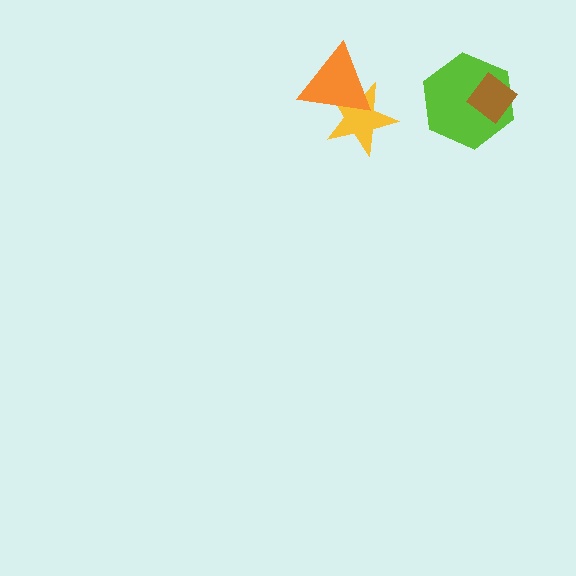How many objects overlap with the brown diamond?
1 object overlaps with the brown diamond.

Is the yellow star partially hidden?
Yes, it is partially covered by another shape.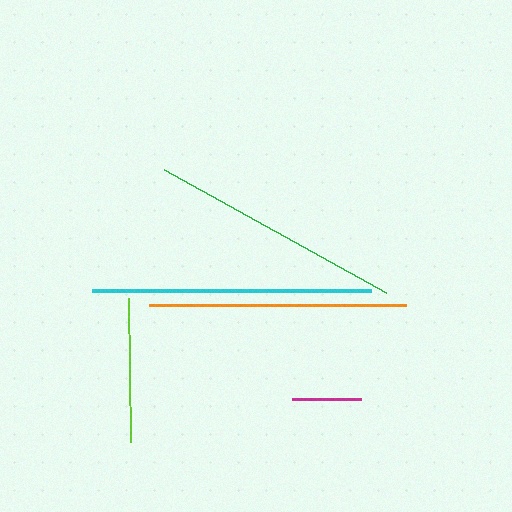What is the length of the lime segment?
The lime segment is approximately 144 pixels long.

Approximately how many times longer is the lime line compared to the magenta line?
The lime line is approximately 2.1 times the length of the magenta line.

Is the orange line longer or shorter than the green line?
The orange line is longer than the green line.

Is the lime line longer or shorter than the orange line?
The orange line is longer than the lime line.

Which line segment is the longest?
The cyan line is the longest at approximately 279 pixels.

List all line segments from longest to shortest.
From longest to shortest: cyan, orange, green, lime, magenta.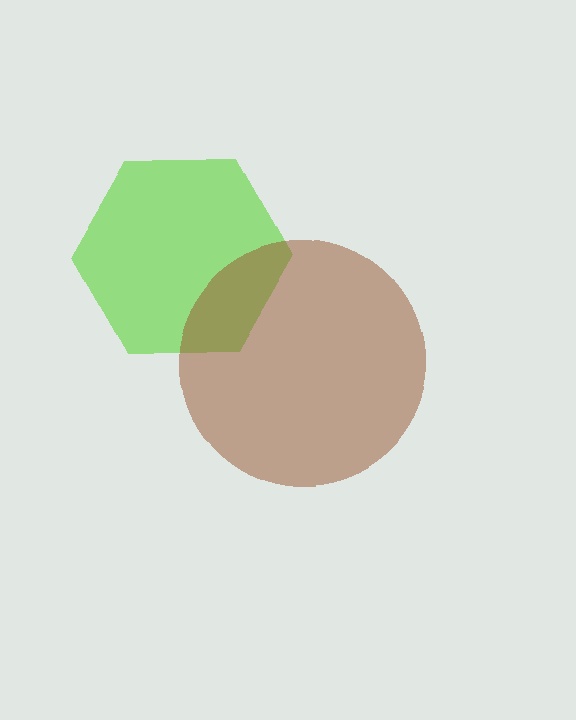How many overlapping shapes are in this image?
There are 2 overlapping shapes in the image.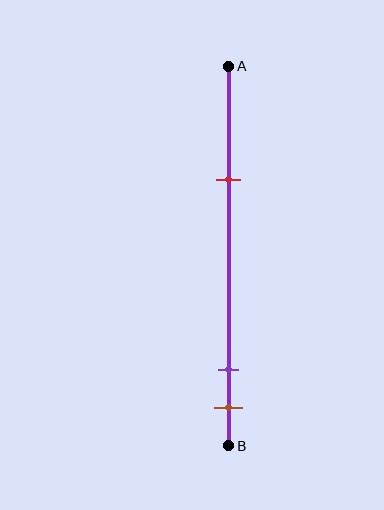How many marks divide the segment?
There are 3 marks dividing the segment.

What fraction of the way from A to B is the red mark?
The red mark is approximately 30% (0.3) of the way from A to B.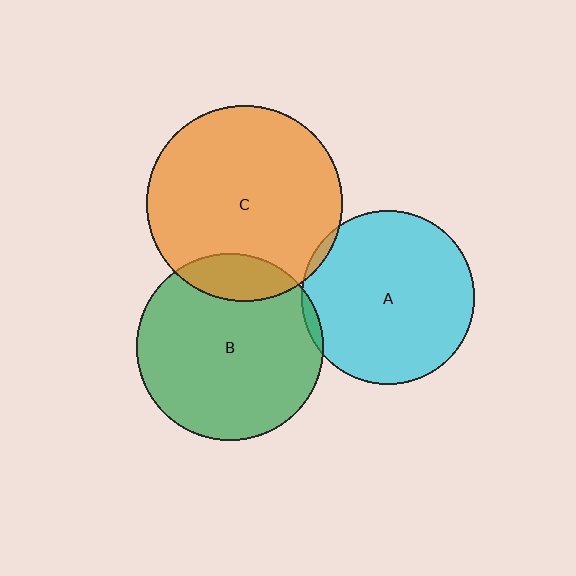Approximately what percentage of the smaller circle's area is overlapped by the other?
Approximately 15%.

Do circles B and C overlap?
Yes.